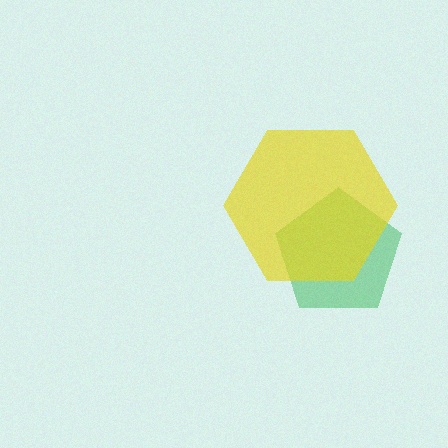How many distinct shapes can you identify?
There are 2 distinct shapes: a green pentagon, a yellow hexagon.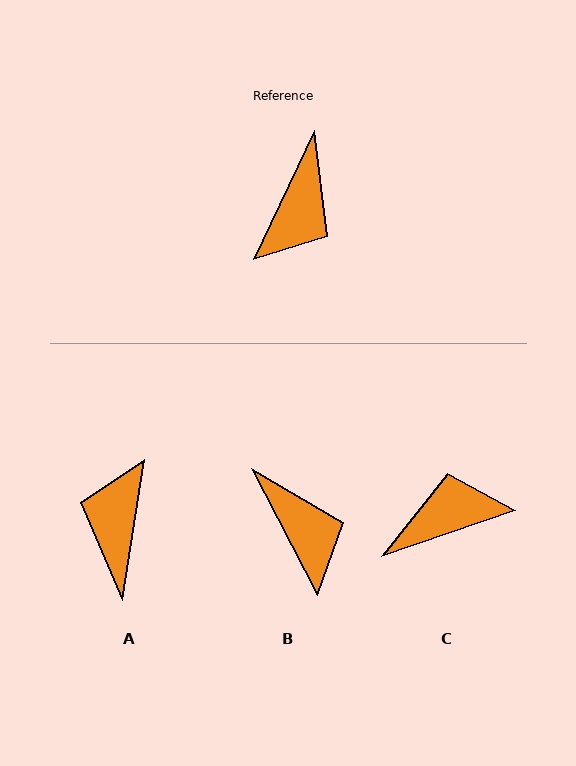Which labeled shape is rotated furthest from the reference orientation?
A, about 163 degrees away.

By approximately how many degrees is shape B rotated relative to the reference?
Approximately 53 degrees counter-clockwise.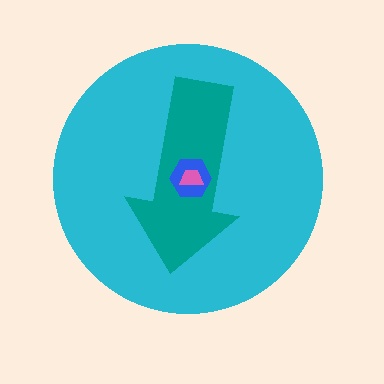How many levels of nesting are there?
4.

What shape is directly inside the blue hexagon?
The pink trapezoid.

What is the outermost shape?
The cyan circle.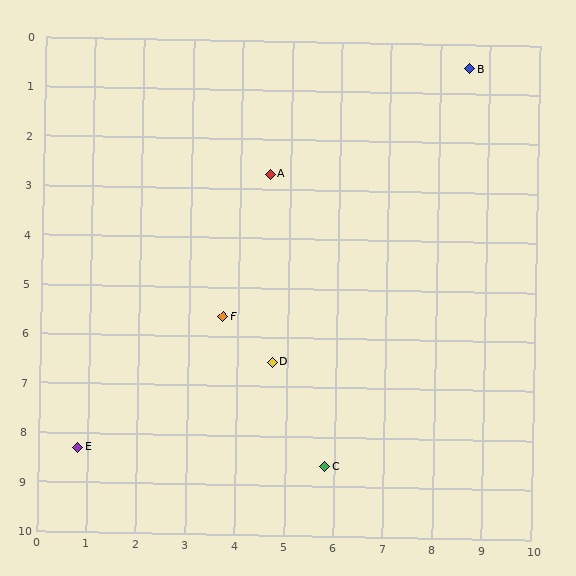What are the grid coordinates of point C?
Point C is at approximately (5.8, 8.6).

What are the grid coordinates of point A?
Point A is at approximately (4.6, 2.7).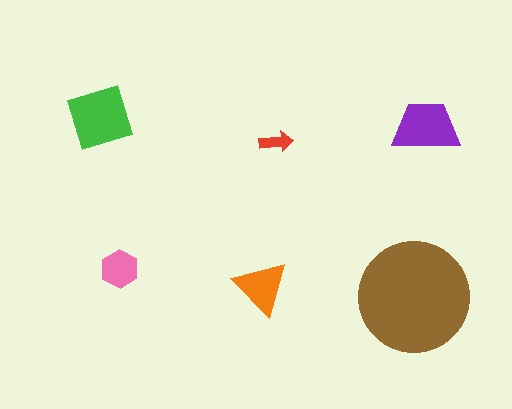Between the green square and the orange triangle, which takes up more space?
The green square.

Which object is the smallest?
The red arrow.